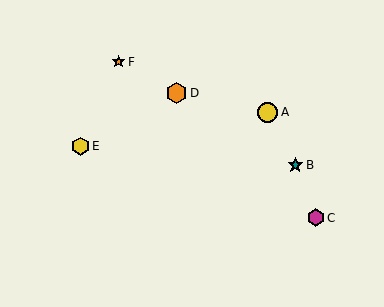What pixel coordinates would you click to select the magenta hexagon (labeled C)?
Click at (316, 218) to select the magenta hexagon C.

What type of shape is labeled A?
Shape A is a yellow circle.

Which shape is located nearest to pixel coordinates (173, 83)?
The orange hexagon (labeled D) at (177, 93) is nearest to that location.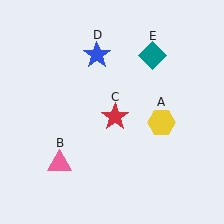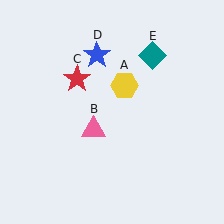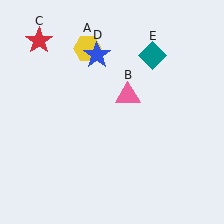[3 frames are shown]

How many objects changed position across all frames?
3 objects changed position: yellow hexagon (object A), pink triangle (object B), red star (object C).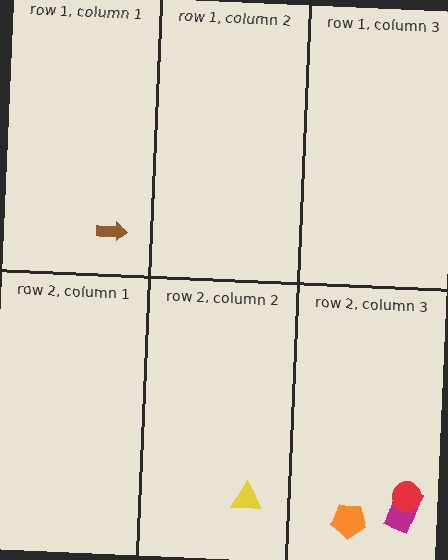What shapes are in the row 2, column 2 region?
The yellow triangle.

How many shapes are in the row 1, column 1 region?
1.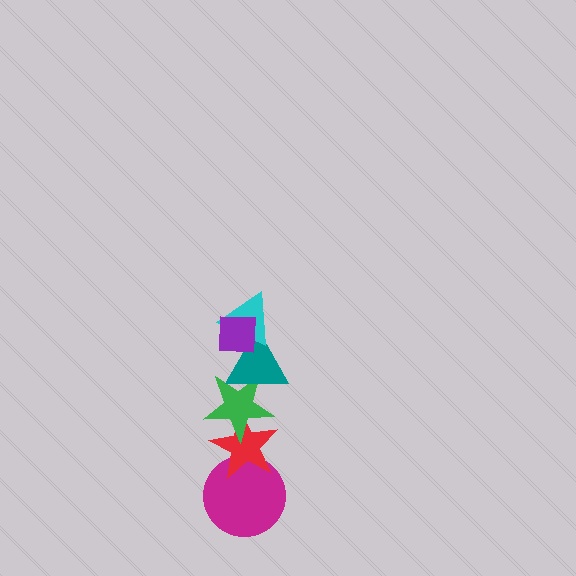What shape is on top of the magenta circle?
The red star is on top of the magenta circle.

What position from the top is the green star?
The green star is 4th from the top.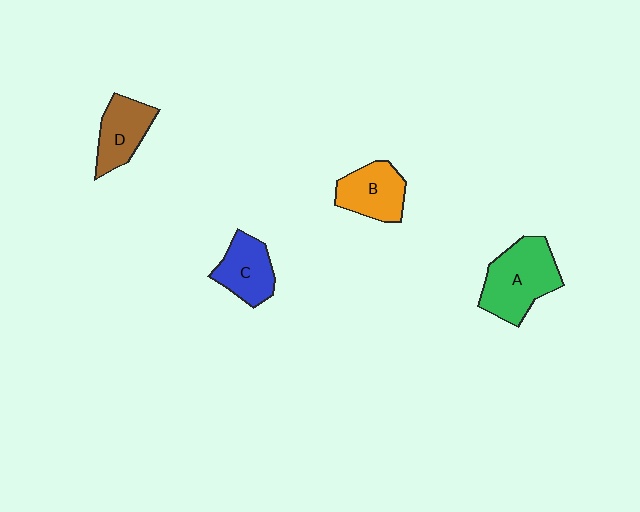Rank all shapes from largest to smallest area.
From largest to smallest: A (green), B (orange), C (blue), D (brown).